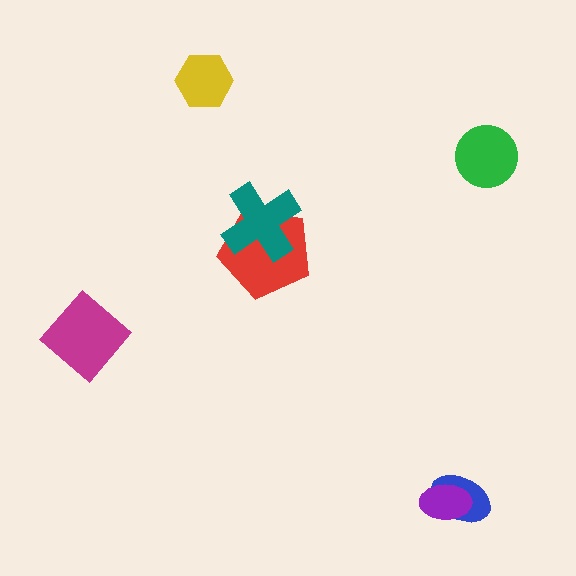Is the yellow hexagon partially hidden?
No, no other shape covers it.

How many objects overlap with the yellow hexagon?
0 objects overlap with the yellow hexagon.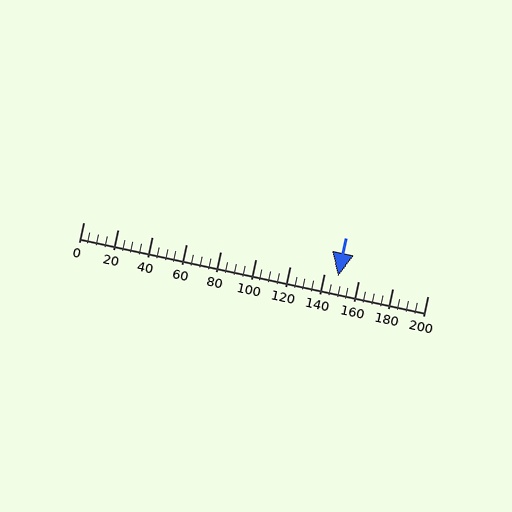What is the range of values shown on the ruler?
The ruler shows values from 0 to 200.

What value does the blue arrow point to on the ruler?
The blue arrow points to approximately 148.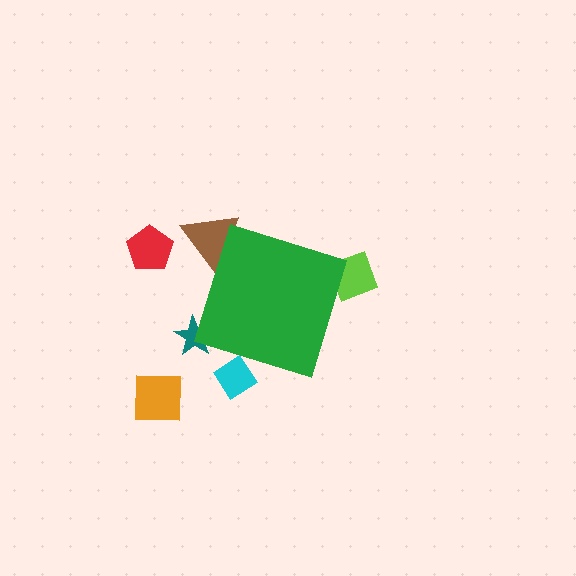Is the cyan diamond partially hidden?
Yes, the cyan diamond is partially hidden behind the green diamond.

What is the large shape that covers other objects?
A green diamond.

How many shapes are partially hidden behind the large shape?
4 shapes are partially hidden.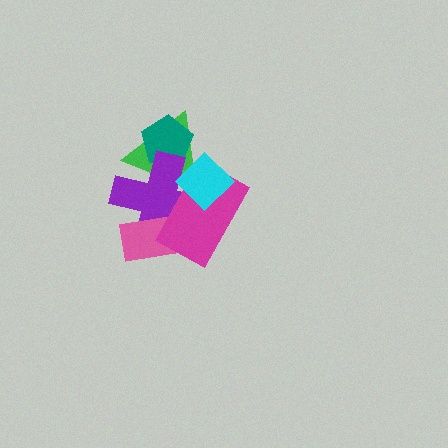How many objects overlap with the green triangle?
4 objects overlap with the green triangle.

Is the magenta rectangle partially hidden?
Yes, it is partially covered by another shape.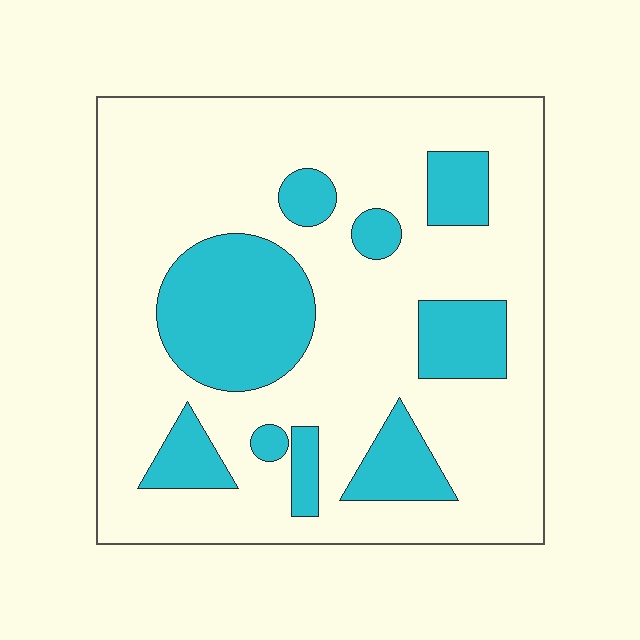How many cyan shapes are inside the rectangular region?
9.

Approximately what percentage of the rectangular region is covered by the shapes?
Approximately 25%.